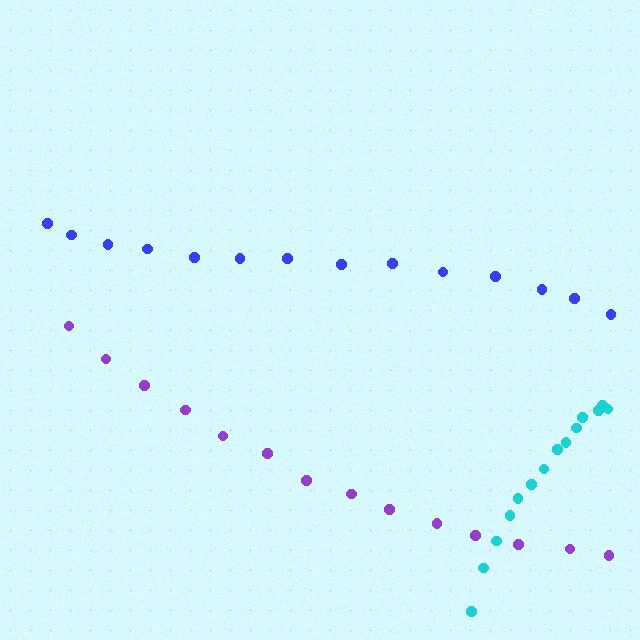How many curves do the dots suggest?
There are 3 distinct paths.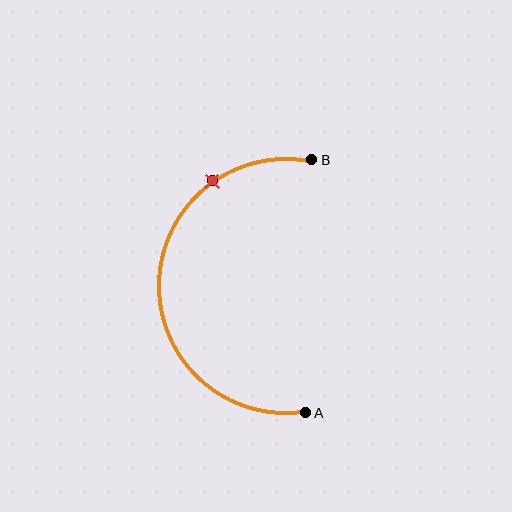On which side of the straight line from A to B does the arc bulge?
The arc bulges to the left of the straight line connecting A and B.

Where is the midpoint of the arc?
The arc midpoint is the point on the curve farthest from the straight line joining A and B. It sits to the left of that line.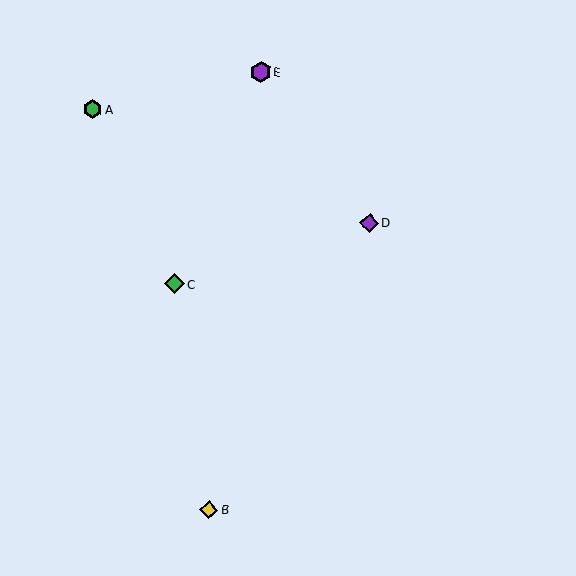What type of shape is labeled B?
Shape B is a yellow diamond.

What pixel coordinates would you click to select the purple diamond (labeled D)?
Click at (369, 223) to select the purple diamond D.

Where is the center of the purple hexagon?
The center of the purple hexagon is at (260, 72).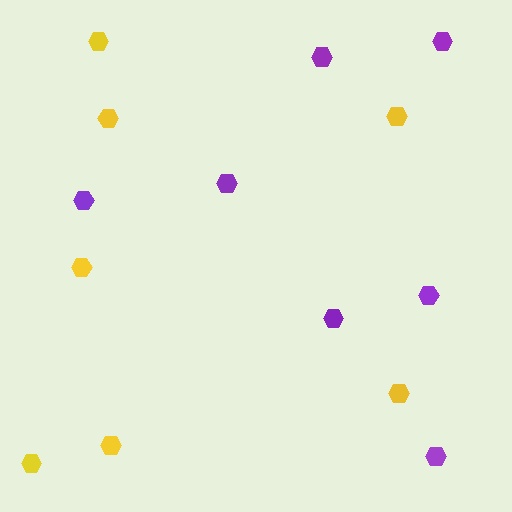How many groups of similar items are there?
There are 2 groups: one group of yellow hexagons (7) and one group of purple hexagons (7).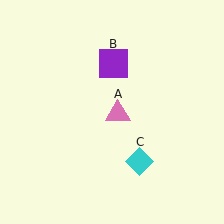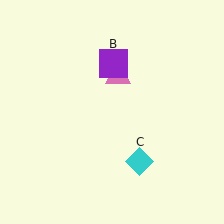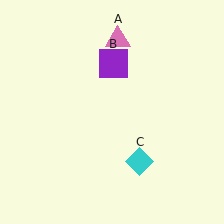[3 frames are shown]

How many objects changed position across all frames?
1 object changed position: pink triangle (object A).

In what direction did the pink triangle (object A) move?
The pink triangle (object A) moved up.